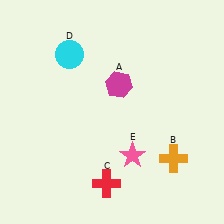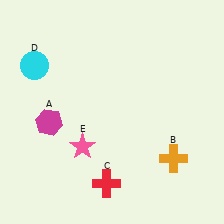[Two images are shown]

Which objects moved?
The objects that moved are: the magenta hexagon (A), the cyan circle (D), the pink star (E).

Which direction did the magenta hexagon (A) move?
The magenta hexagon (A) moved left.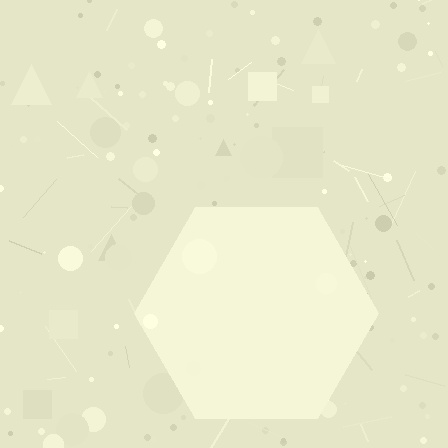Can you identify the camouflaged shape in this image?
The camouflaged shape is a hexagon.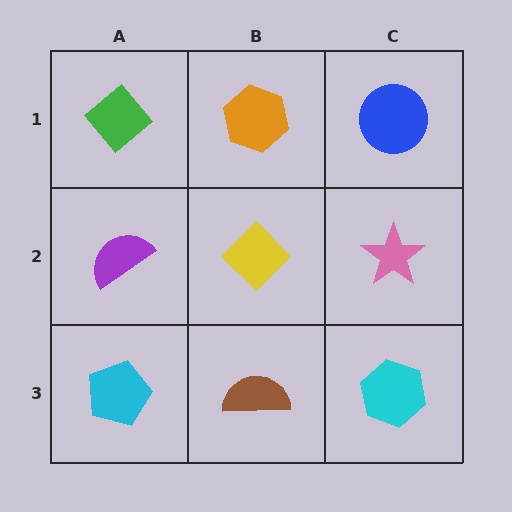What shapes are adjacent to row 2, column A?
A green diamond (row 1, column A), a cyan pentagon (row 3, column A), a yellow diamond (row 2, column B).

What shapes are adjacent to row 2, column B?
An orange hexagon (row 1, column B), a brown semicircle (row 3, column B), a purple semicircle (row 2, column A), a pink star (row 2, column C).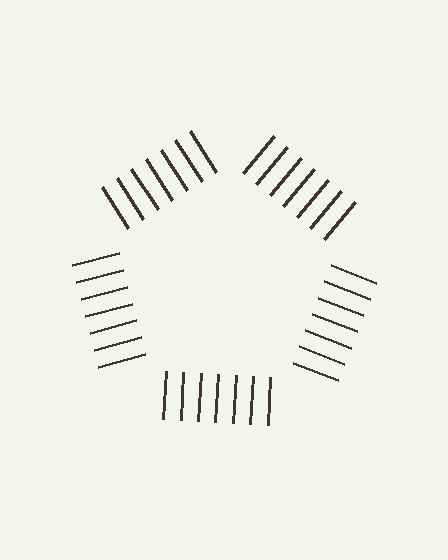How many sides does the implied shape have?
5 sides — the line-ends trace a pentagon.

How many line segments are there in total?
35 — 7 along each of the 5 edges.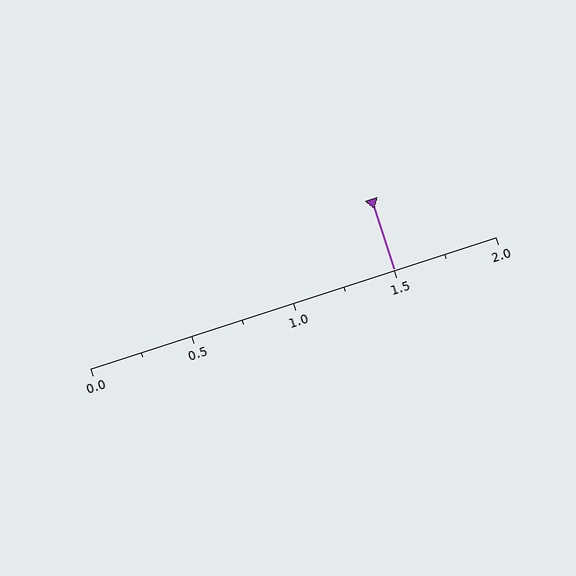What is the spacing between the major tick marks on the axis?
The major ticks are spaced 0.5 apart.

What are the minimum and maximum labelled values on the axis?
The axis runs from 0.0 to 2.0.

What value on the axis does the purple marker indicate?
The marker indicates approximately 1.5.